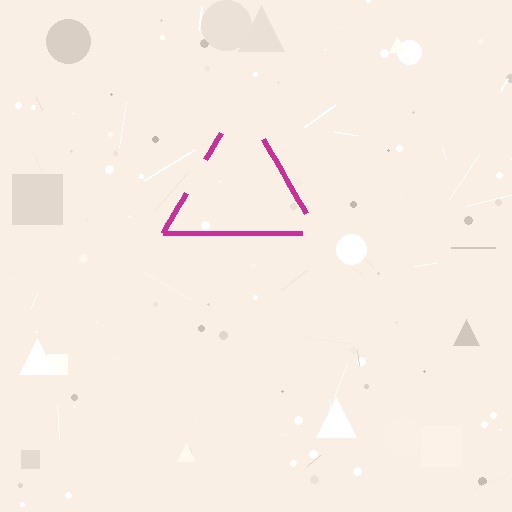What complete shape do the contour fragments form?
The contour fragments form a triangle.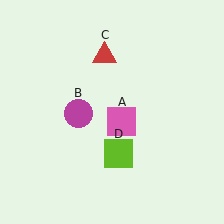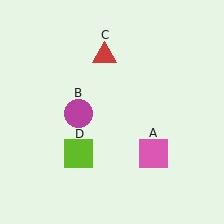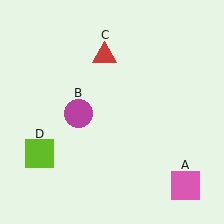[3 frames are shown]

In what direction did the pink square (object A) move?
The pink square (object A) moved down and to the right.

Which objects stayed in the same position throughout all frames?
Magenta circle (object B) and red triangle (object C) remained stationary.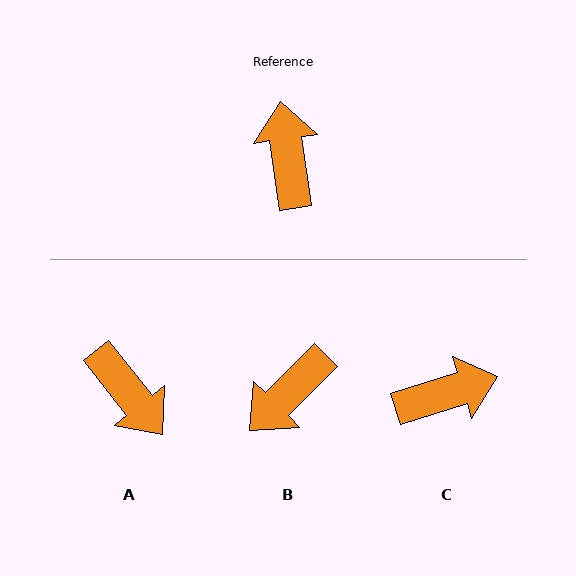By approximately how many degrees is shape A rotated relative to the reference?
Approximately 149 degrees clockwise.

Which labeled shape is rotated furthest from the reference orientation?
A, about 149 degrees away.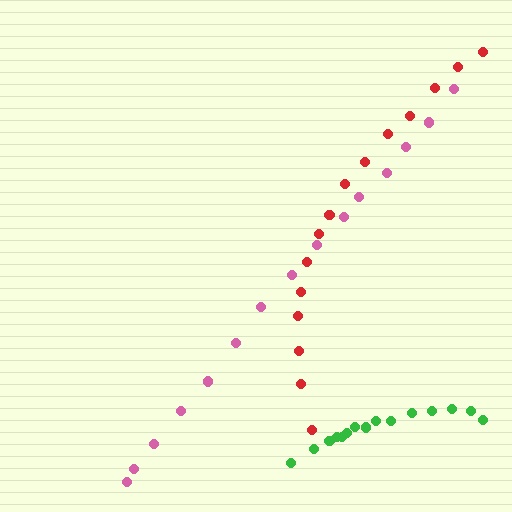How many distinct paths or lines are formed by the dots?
There are 3 distinct paths.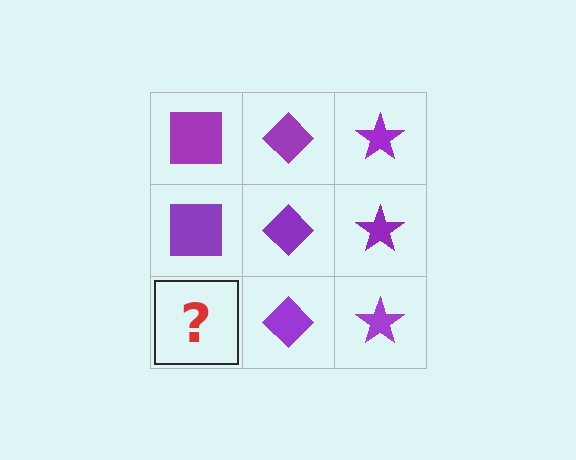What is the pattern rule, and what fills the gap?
The rule is that each column has a consistent shape. The gap should be filled with a purple square.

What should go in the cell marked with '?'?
The missing cell should contain a purple square.